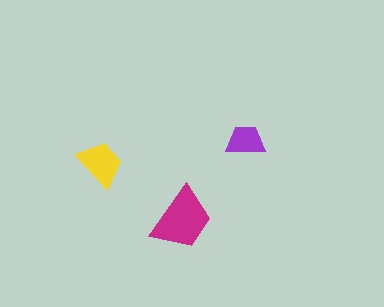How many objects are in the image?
There are 3 objects in the image.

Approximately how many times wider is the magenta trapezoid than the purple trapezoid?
About 1.5 times wider.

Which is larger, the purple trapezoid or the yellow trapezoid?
The yellow one.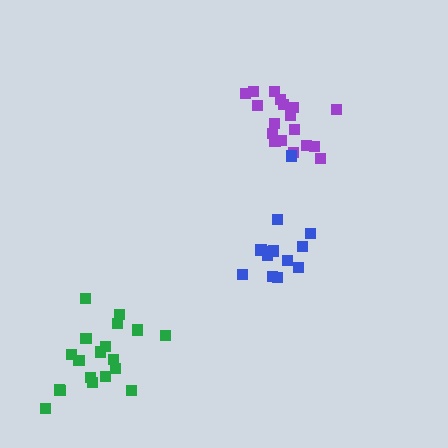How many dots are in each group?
Group 1: 18 dots, Group 2: 13 dots, Group 3: 19 dots (50 total).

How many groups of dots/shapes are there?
There are 3 groups.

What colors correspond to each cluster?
The clusters are colored: purple, blue, green.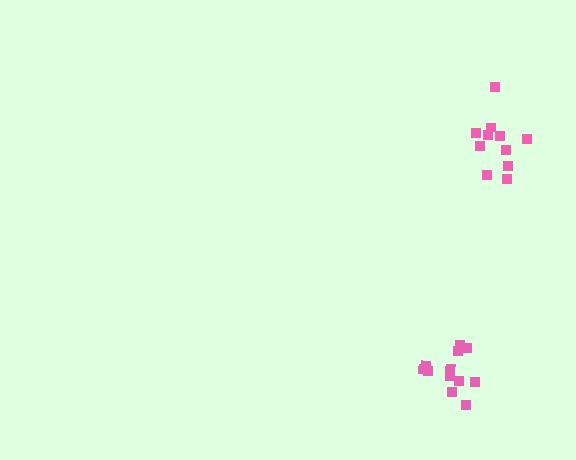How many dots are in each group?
Group 1: 12 dots, Group 2: 11 dots (23 total).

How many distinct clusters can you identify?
There are 2 distinct clusters.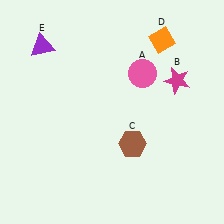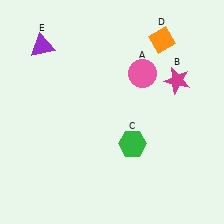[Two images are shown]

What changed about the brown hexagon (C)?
In Image 1, C is brown. In Image 2, it changed to green.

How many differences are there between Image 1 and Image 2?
There is 1 difference between the two images.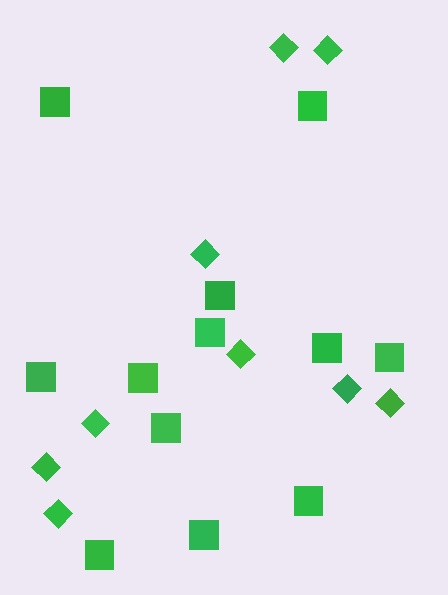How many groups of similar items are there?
There are 2 groups: one group of diamonds (9) and one group of squares (12).